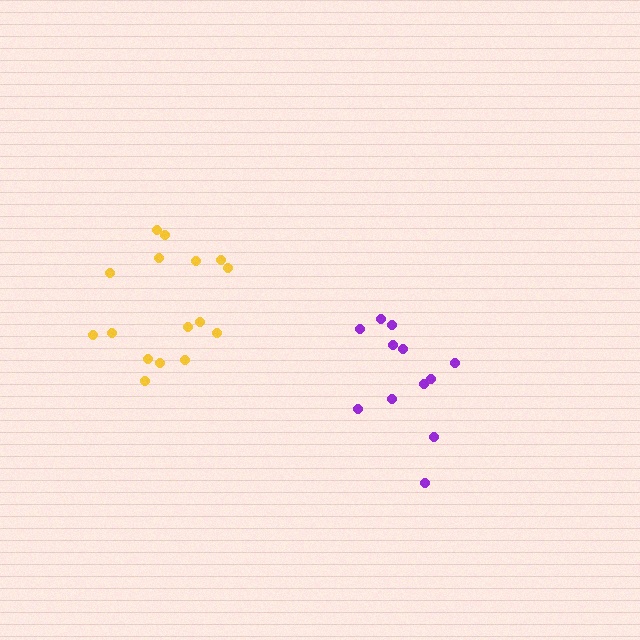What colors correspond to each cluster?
The clusters are colored: yellow, purple.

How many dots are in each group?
Group 1: 16 dots, Group 2: 12 dots (28 total).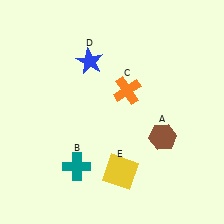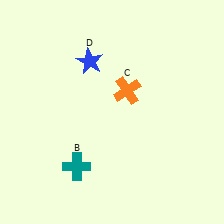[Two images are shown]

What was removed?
The brown hexagon (A), the yellow square (E) were removed in Image 2.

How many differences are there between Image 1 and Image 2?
There are 2 differences between the two images.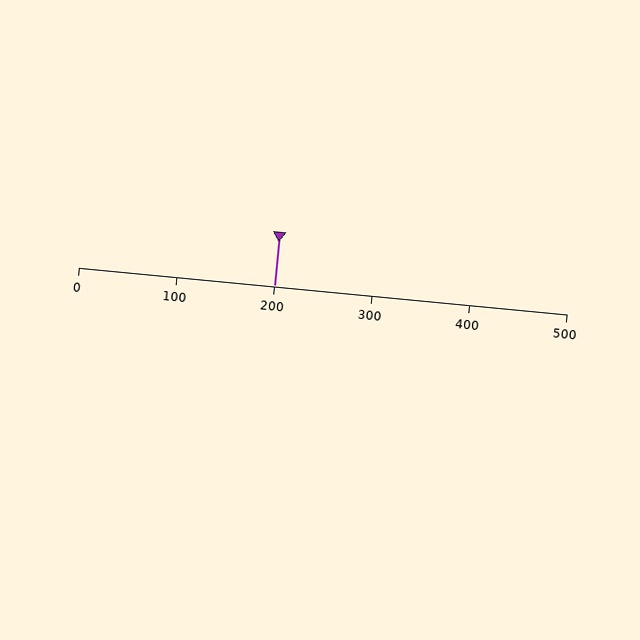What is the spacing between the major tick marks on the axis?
The major ticks are spaced 100 apart.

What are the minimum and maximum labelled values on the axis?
The axis runs from 0 to 500.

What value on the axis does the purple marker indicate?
The marker indicates approximately 200.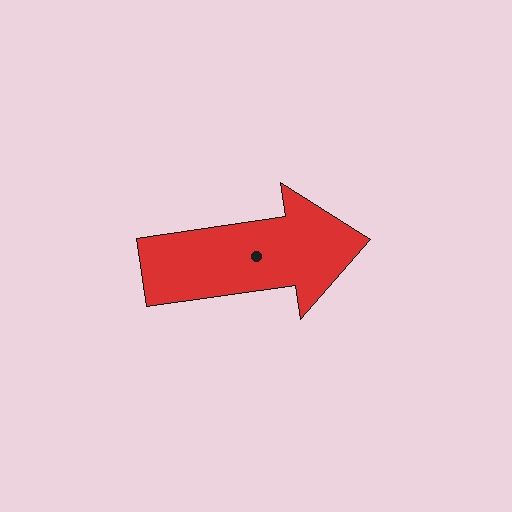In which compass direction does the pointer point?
East.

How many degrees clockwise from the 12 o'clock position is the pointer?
Approximately 82 degrees.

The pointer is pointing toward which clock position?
Roughly 3 o'clock.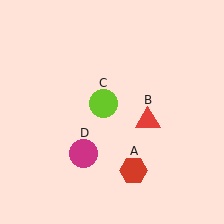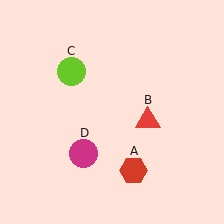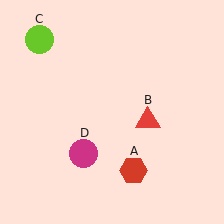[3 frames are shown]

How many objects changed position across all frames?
1 object changed position: lime circle (object C).